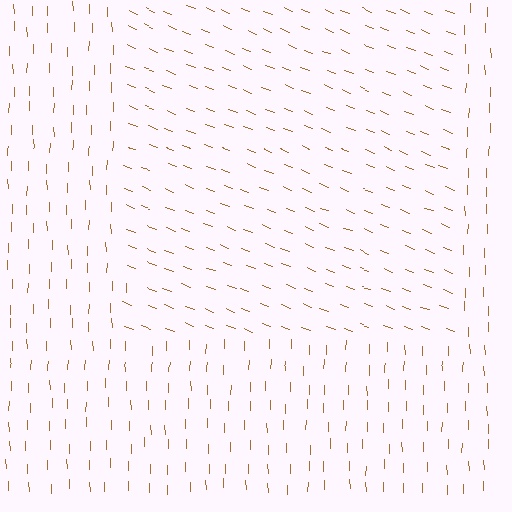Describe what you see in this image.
The image is filled with small brown line segments. A rectangle region in the image has lines oriented differently from the surrounding lines, creating a visible texture boundary.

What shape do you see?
I see a rectangle.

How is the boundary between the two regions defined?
The boundary is defined purely by a change in line orientation (approximately 69 degrees difference). All lines are the same color and thickness.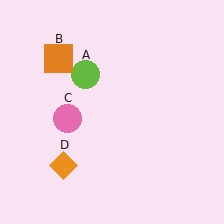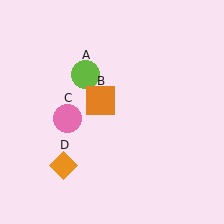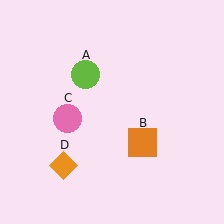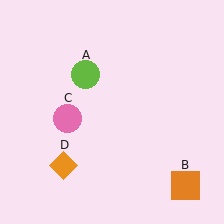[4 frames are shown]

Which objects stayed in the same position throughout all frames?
Lime circle (object A) and pink circle (object C) and orange diamond (object D) remained stationary.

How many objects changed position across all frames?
1 object changed position: orange square (object B).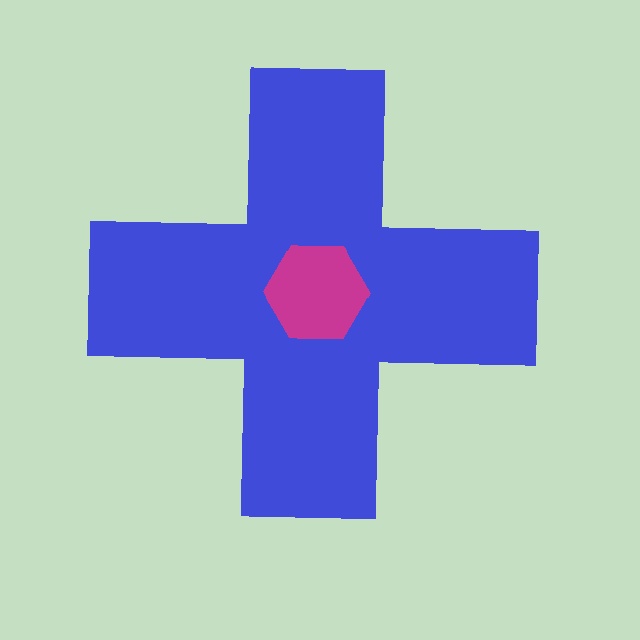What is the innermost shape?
The magenta hexagon.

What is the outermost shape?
The blue cross.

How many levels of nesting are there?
2.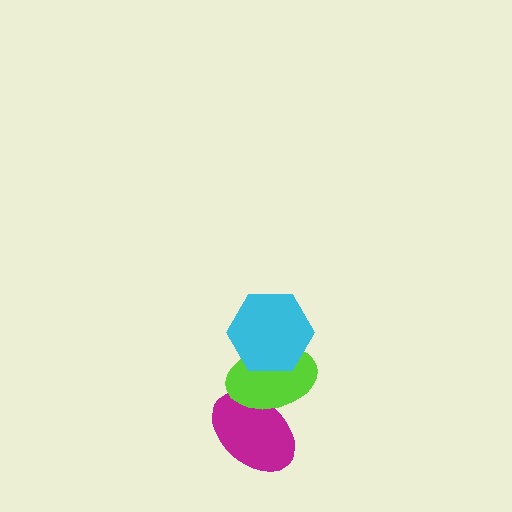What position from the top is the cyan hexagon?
The cyan hexagon is 1st from the top.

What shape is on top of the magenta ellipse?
The lime ellipse is on top of the magenta ellipse.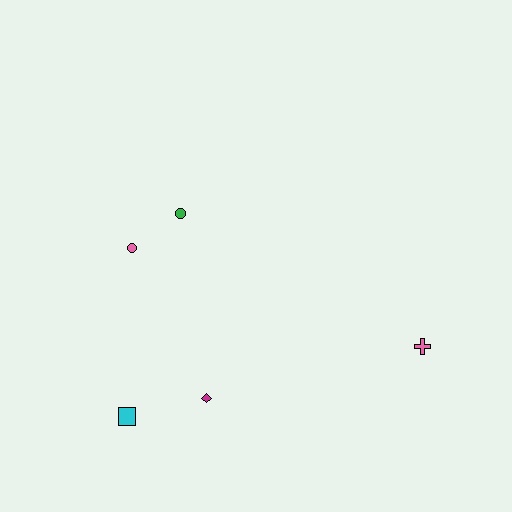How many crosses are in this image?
There is 1 cross.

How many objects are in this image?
There are 5 objects.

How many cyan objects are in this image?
There is 1 cyan object.